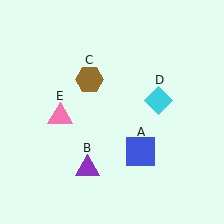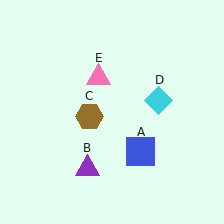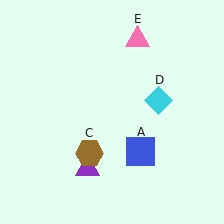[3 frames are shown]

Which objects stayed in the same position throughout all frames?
Blue square (object A) and purple triangle (object B) and cyan diamond (object D) remained stationary.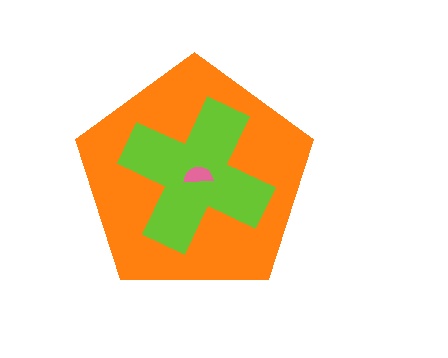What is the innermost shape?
The pink semicircle.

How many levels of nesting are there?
3.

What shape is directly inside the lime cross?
The pink semicircle.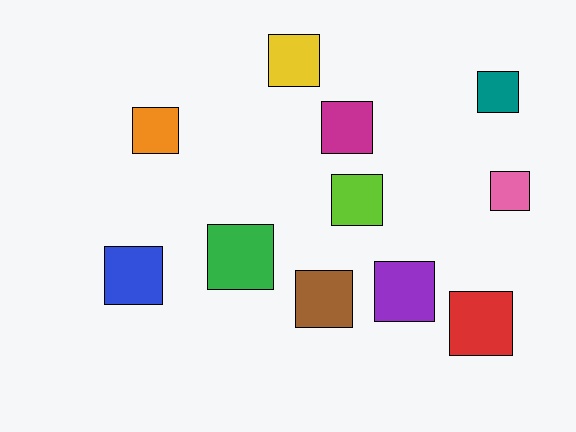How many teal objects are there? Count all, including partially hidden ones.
There is 1 teal object.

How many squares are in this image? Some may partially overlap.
There are 11 squares.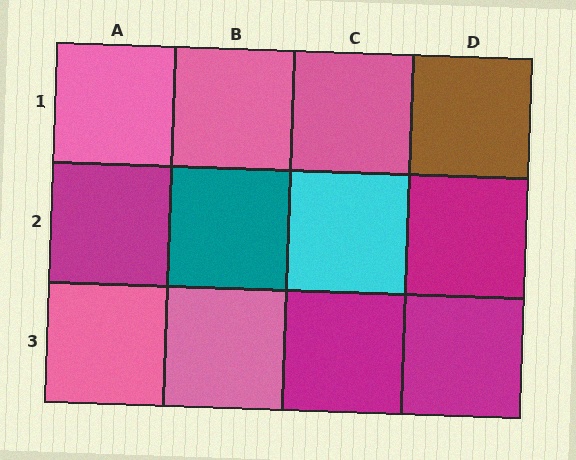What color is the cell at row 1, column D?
Brown.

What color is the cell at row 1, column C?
Pink.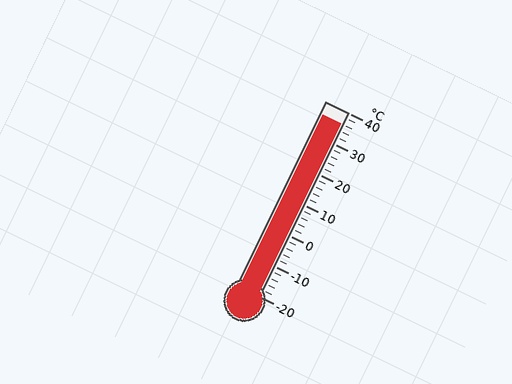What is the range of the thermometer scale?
The thermometer scale ranges from -20°C to 40°C.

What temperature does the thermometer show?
The thermometer shows approximately 36°C.